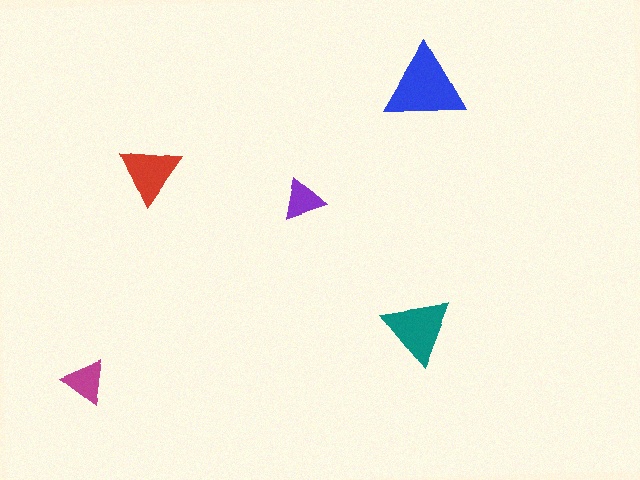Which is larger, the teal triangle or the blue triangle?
The blue one.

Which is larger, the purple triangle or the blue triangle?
The blue one.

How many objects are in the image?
There are 5 objects in the image.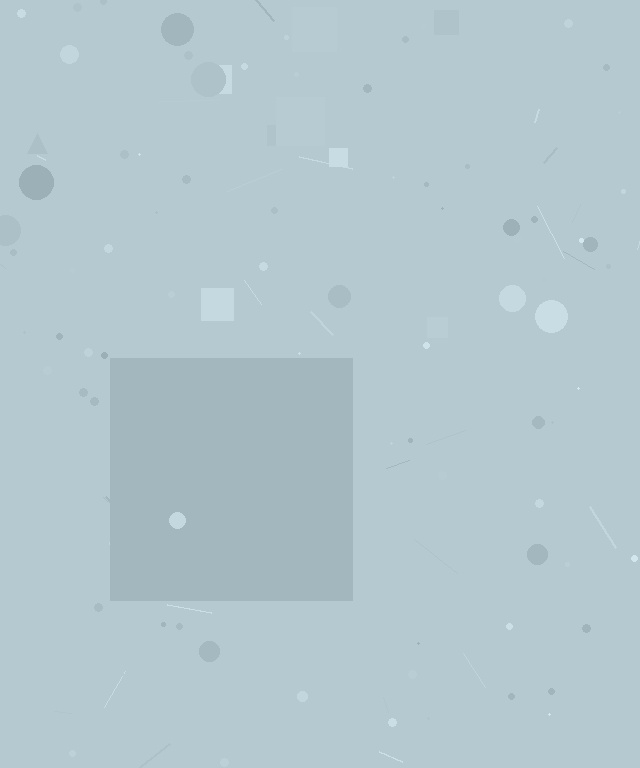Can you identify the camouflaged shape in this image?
The camouflaged shape is a square.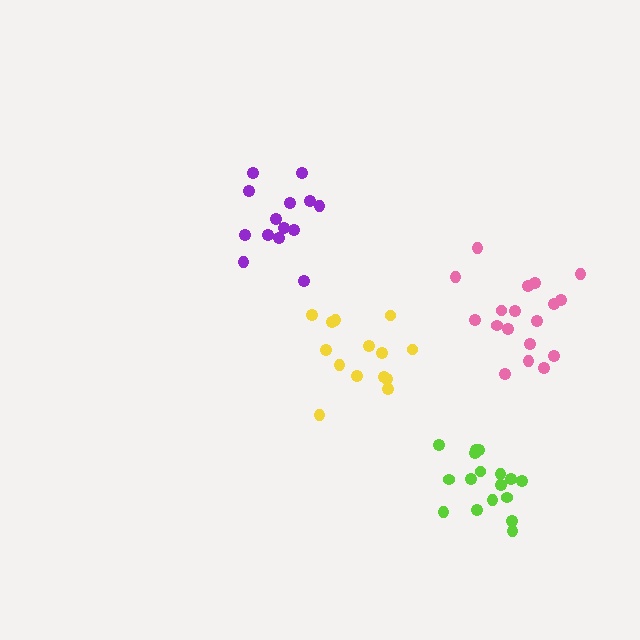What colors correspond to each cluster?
The clusters are colored: pink, yellow, lime, purple.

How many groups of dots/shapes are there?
There are 4 groups.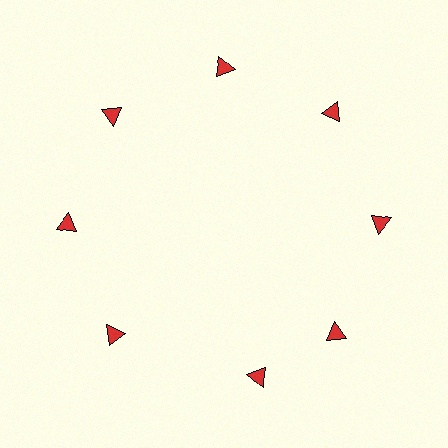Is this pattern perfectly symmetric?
No. The 8 red triangles are arranged in a ring, but one element near the 6 o'clock position is rotated out of alignment along the ring, breaking the 8-fold rotational symmetry.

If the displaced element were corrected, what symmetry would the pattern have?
It would have 8-fold rotational symmetry — the pattern would map onto itself every 45 degrees.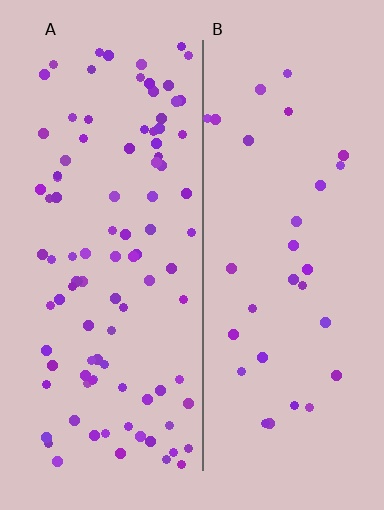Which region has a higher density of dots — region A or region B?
A (the left).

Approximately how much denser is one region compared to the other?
Approximately 3.2× — region A over region B.